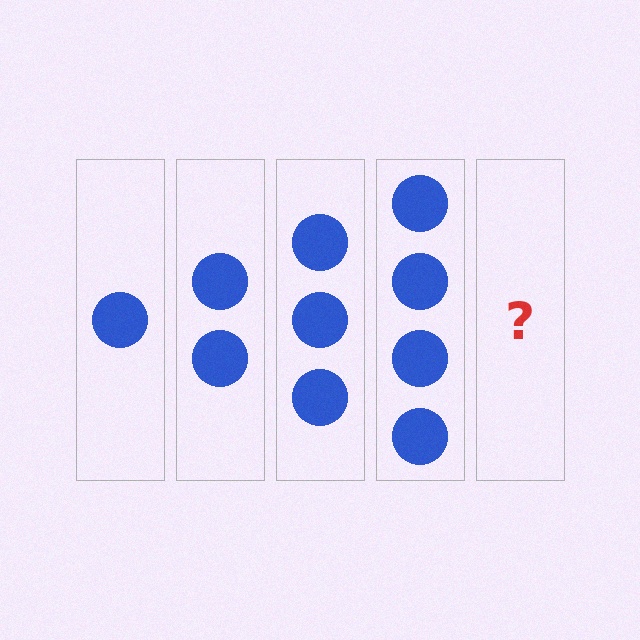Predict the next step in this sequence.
The next step is 5 circles.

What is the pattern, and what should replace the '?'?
The pattern is that each step adds one more circle. The '?' should be 5 circles.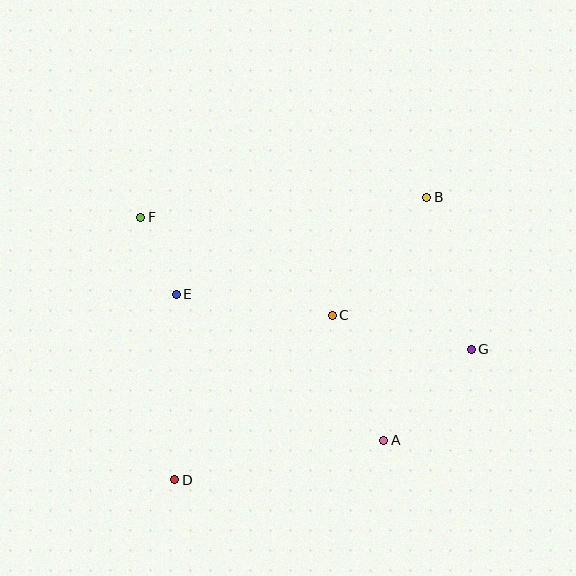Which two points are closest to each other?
Points E and F are closest to each other.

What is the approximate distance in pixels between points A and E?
The distance between A and E is approximately 253 pixels.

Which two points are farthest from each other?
Points B and D are farthest from each other.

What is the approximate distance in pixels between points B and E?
The distance between B and E is approximately 269 pixels.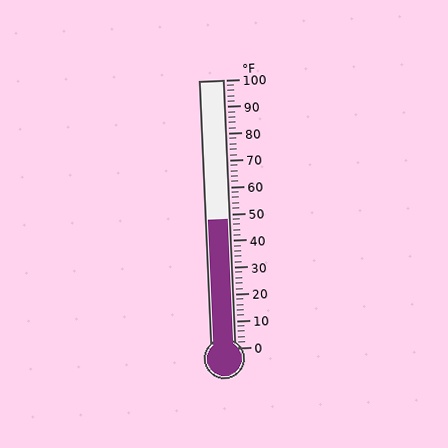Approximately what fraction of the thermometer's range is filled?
The thermometer is filled to approximately 50% of its range.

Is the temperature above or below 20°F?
The temperature is above 20°F.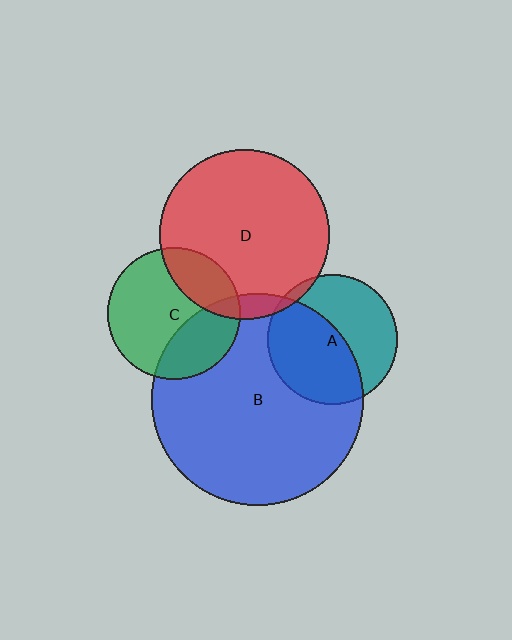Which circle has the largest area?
Circle B (blue).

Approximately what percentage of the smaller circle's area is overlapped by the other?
Approximately 30%.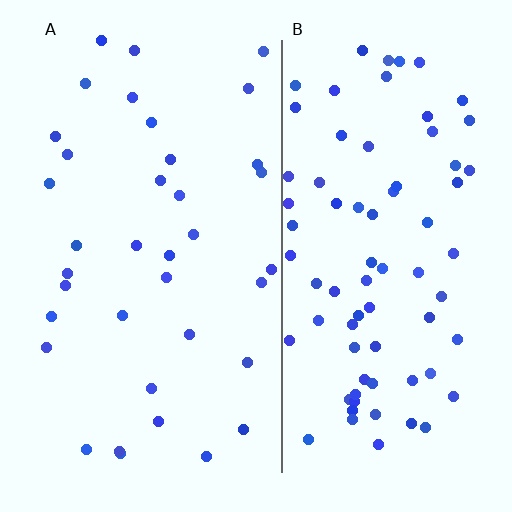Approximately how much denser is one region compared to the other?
Approximately 2.1× — region B over region A.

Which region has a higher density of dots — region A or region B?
B (the right).